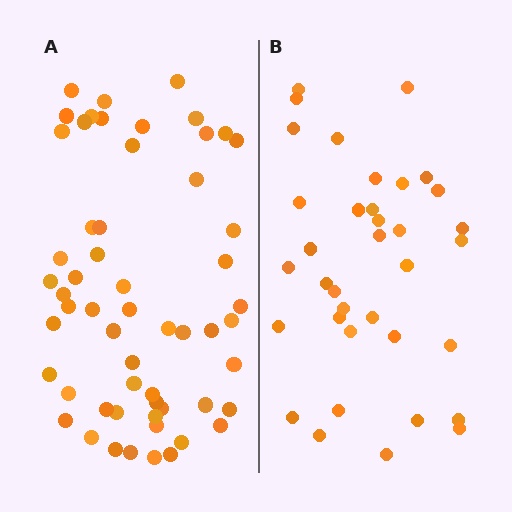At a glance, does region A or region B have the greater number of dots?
Region A (the left region) has more dots.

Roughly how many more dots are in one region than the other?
Region A has approximately 20 more dots than region B.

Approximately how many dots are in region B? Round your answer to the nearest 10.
About 40 dots. (The exact count is 36, which rounds to 40.)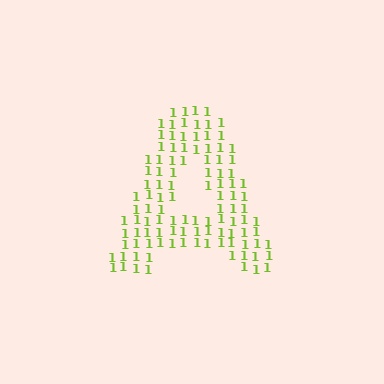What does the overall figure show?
The overall figure shows the letter A.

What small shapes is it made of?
It is made of small digit 1's.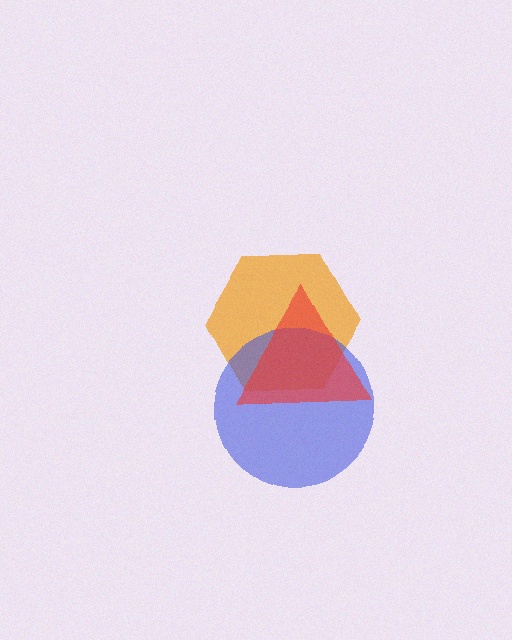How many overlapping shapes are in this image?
There are 3 overlapping shapes in the image.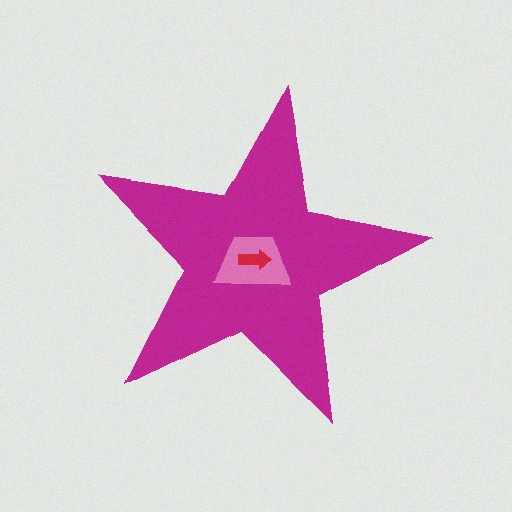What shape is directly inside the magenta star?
The pink trapezoid.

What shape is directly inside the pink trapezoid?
The red arrow.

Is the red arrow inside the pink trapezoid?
Yes.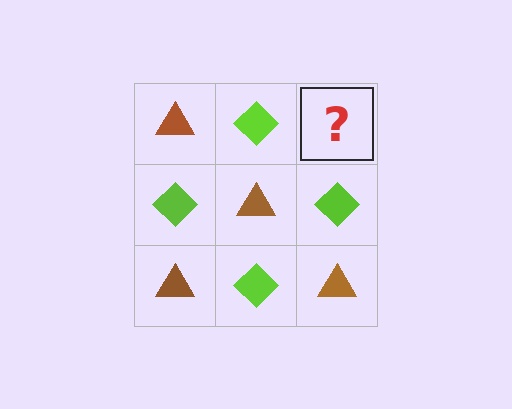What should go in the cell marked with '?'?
The missing cell should contain a brown triangle.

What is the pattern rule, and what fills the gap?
The rule is that it alternates brown triangle and lime diamond in a checkerboard pattern. The gap should be filled with a brown triangle.